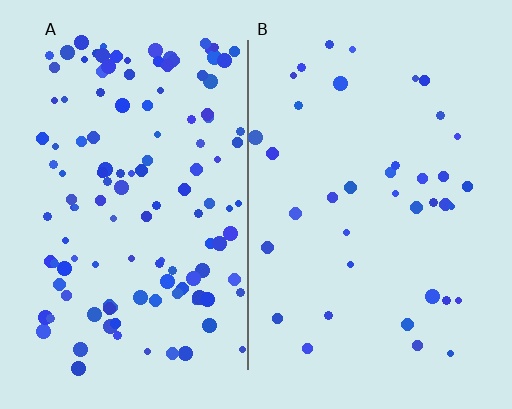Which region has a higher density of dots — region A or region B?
A (the left).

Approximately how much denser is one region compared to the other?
Approximately 3.3× — region A over region B.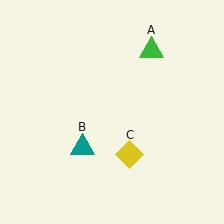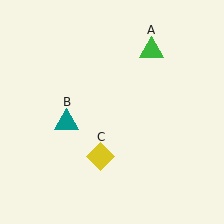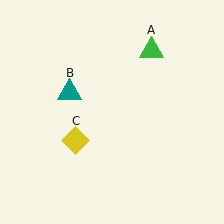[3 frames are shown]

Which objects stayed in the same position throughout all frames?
Green triangle (object A) remained stationary.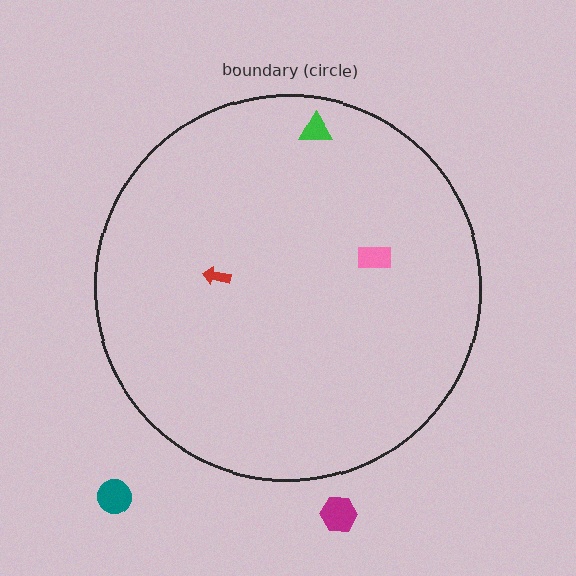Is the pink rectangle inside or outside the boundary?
Inside.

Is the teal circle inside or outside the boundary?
Outside.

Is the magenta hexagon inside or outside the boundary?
Outside.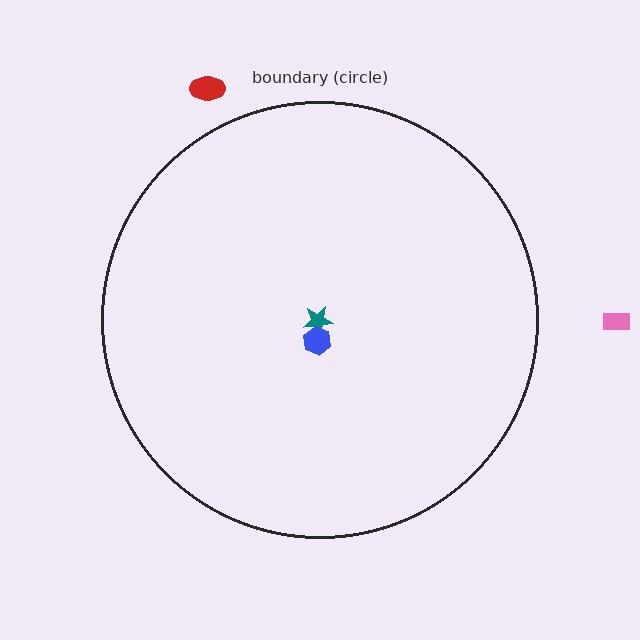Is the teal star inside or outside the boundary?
Inside.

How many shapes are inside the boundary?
2 inside, 2 outside.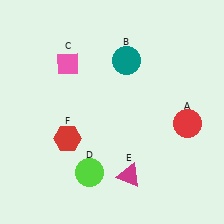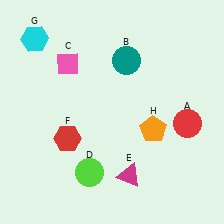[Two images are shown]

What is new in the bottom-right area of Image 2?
An orange pentagon (H) was added in the bottom-right area of Image 2.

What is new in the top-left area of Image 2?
A cyan hexagon (G) was added in the top-left area of Image 2.